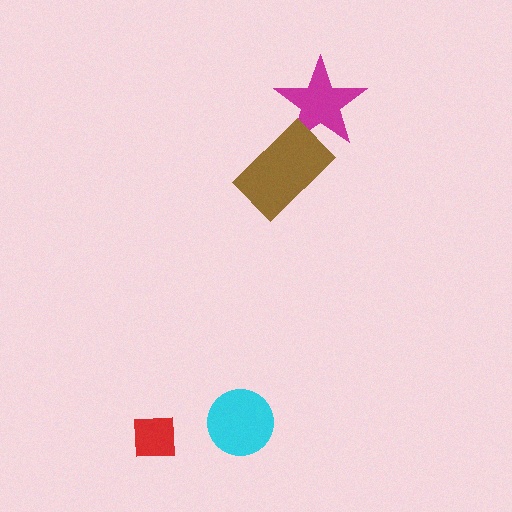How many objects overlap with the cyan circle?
0 objects overlap with the cyan circle.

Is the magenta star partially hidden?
Yes, it is partially covered by another shape.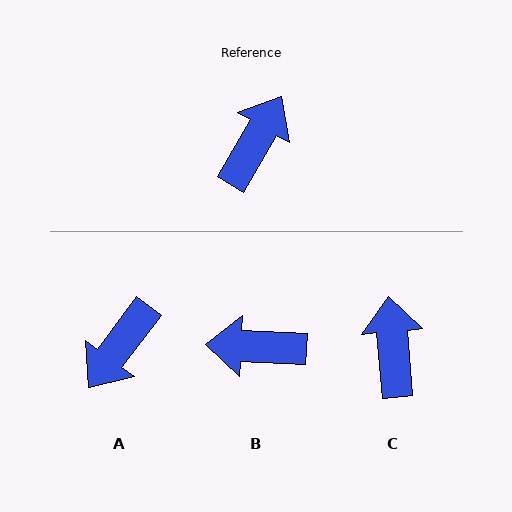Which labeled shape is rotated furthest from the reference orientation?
A, about 174 degrees away.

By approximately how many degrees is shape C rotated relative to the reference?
Approximately 35 degrees counter-clockwise.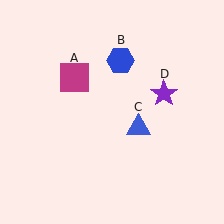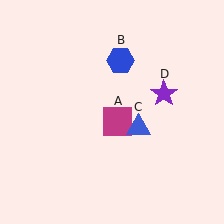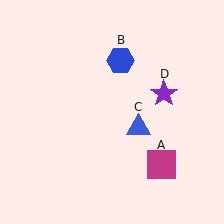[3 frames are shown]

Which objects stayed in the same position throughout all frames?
Blue hexagon (object B) and blue triangle (object C) and purple star (object D) remained stationary.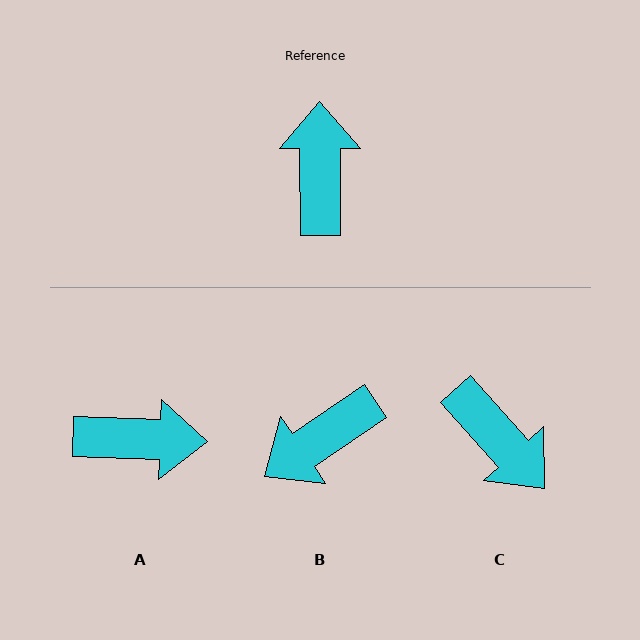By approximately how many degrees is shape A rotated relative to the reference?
Approximately 92 degrees clockwise.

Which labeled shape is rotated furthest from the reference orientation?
C, about 138 degrees away.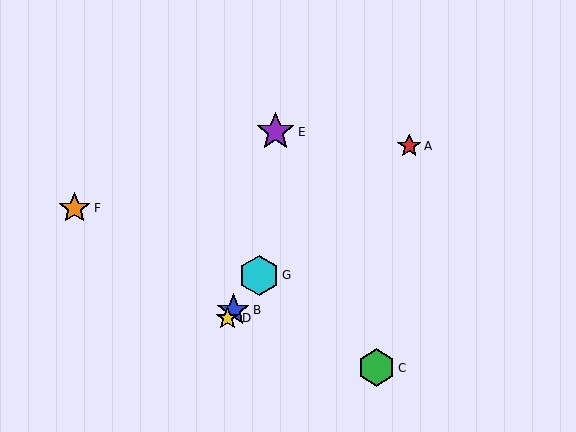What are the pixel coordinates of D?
Object D is at (227, 318).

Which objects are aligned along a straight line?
Objects B, D, G are aligned along a straight line.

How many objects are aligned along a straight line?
3 objects (B, D, G) are aligned along a straight line.